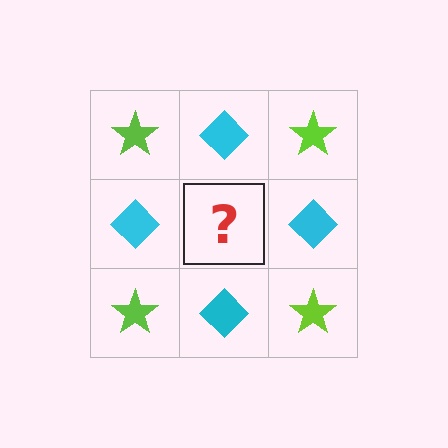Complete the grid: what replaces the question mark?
The question mark should be replaced with a lime star.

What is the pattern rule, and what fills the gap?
The rule is that it alternates lime star and cyan diamond in a checkerboard pattern. The gap should be filled with a lime star.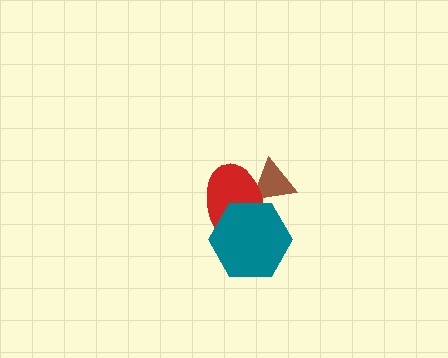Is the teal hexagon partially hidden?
No, no other shape covers it.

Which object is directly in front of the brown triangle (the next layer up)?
The red ellipse is directly in front of the brown triangle.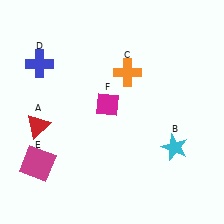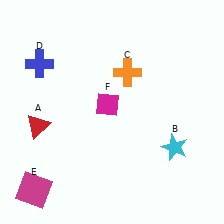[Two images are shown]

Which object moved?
The magenta square (E) moved down.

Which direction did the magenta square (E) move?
The magenta square (E) moved down.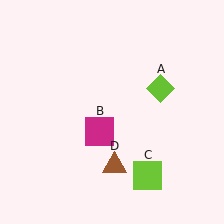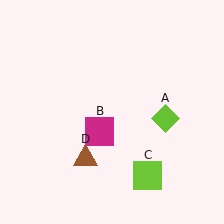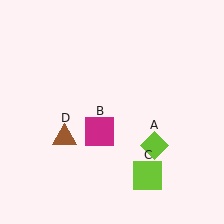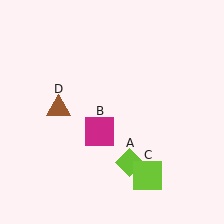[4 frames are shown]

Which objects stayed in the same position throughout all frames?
Magenta square (object B) and lime square (object C) remained stationary.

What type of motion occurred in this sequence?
The lime diamond (object A), brown triangle (object D) rotated clockwise around the center of the scene.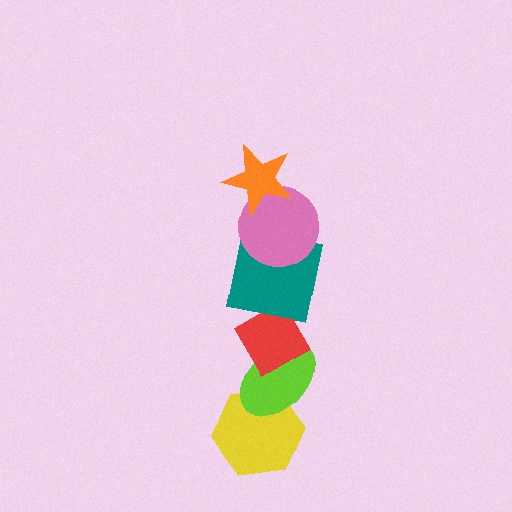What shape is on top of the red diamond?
The teal square is on top of the red diamond.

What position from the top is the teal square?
The teal square is 3rd from the top.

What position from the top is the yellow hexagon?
The yellow hexagon is 6th from the top.